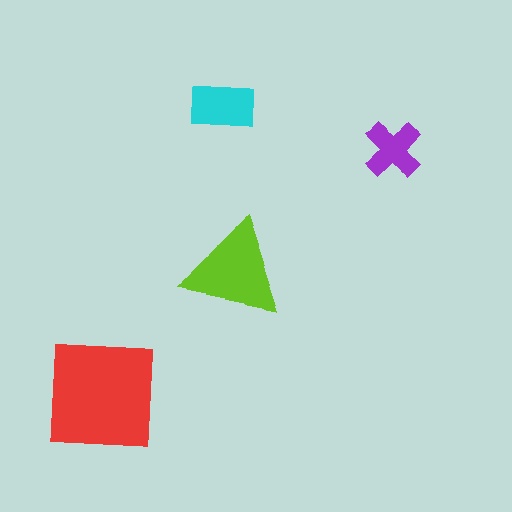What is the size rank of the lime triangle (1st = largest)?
2nd.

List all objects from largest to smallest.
The red square, the lime triangle, the cyan rectangle, the purple cross.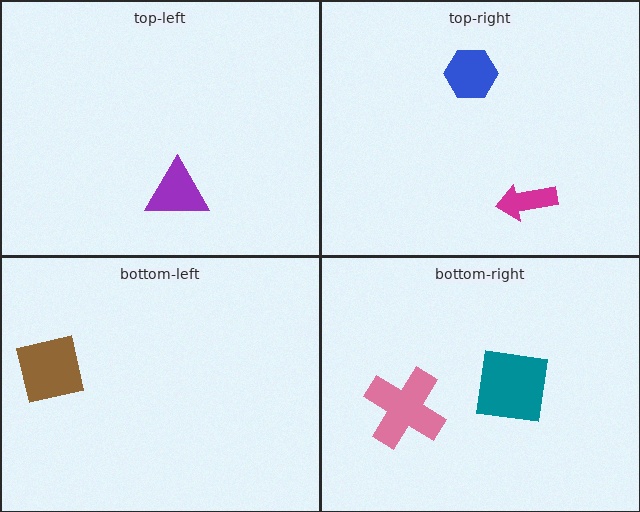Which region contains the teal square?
The bottom-right region.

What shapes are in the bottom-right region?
The teal square, the pink cross.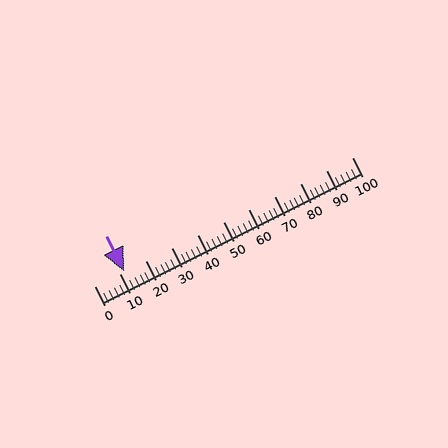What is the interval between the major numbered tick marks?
The major tick marks are spaced 10 units apart.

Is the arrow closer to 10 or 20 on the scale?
The arrow is closer to 10.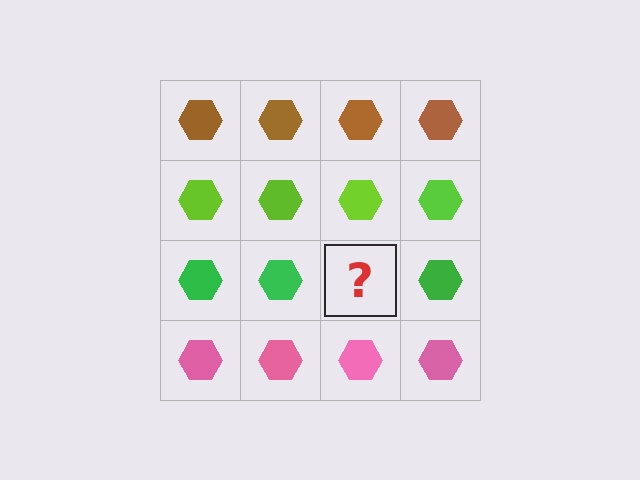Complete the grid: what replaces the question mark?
The question mark should be replaced with a green hexagon.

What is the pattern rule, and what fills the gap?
The rule is that each row has a consistent color. The gap should be filled with a green hexagon.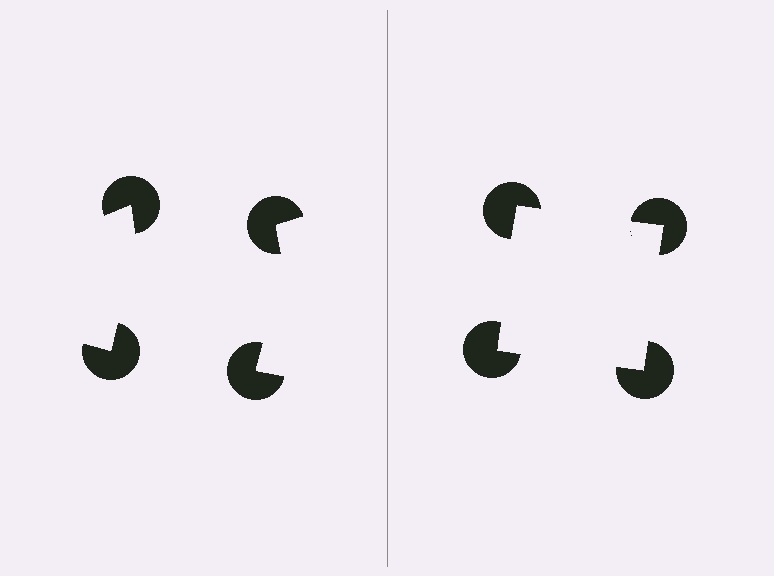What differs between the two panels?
The pac-man discs are positioned identically on both sides; only the wedge orientations differ. On the right they align to a square; on the left they are misaligned.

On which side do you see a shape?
An illusory square appears on the right side. On the left side the wedge cuts are rotated, so no coherent shape forms.